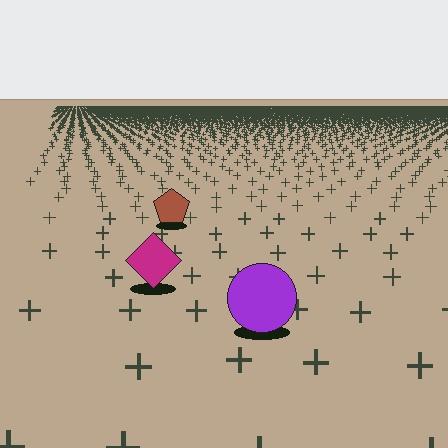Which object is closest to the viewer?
The purple circle is closest. The texture marks near it are larger and more spread out.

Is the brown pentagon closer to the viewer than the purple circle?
No. The purple circle is closer — you can tell from the texture gradient: the ground texture is coarser near it.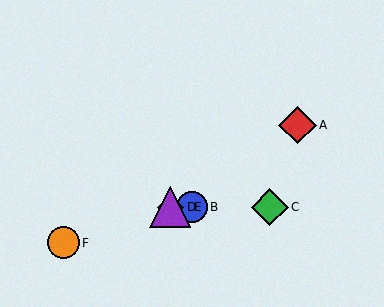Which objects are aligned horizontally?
Objects B, C, D, E are aligned horizontally.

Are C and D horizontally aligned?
Yes, both are at y≈207.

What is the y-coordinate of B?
Object B is at y≈207.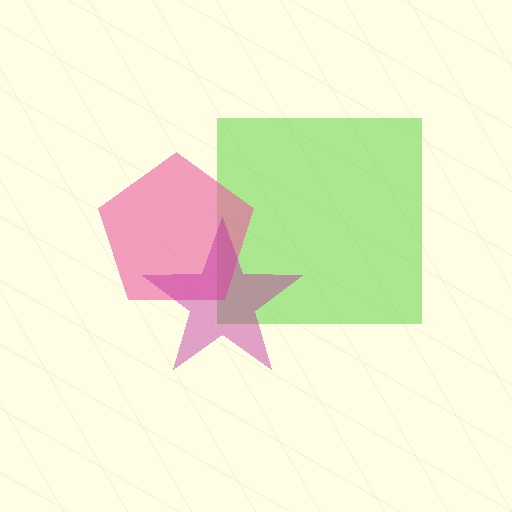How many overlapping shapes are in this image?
There are 3 overlapping shapes in the image.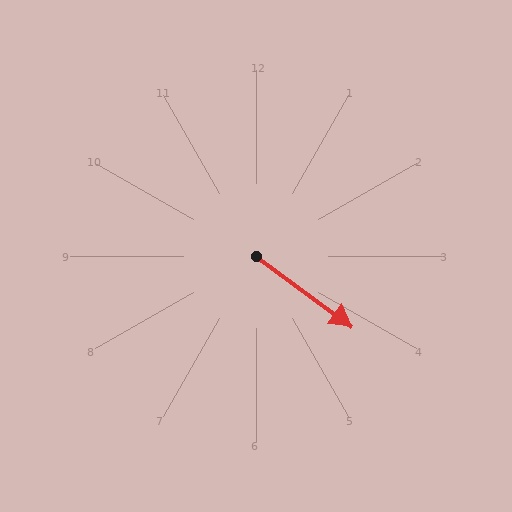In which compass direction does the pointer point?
Southeast.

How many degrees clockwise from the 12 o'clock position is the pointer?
Approximately 126 degrees.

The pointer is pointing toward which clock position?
Roughly 4 o'clock.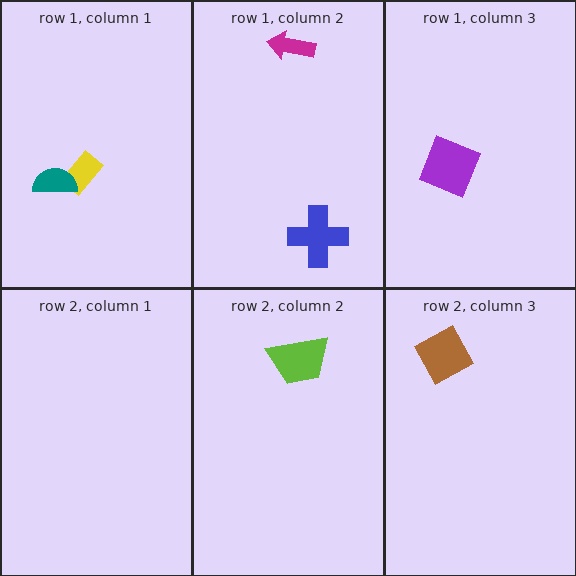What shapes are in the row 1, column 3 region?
The purple diamond.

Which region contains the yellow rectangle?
The row 1, column 1 region.